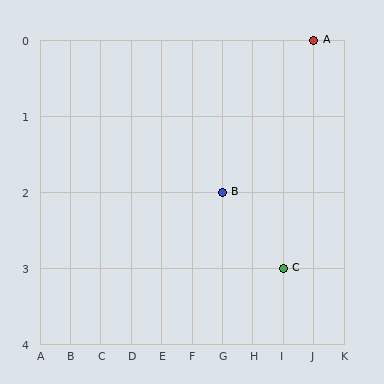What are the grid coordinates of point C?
Point C is at grid coordinates (I, 3).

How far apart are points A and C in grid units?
Points A and C are 1 column and 3 rows apart (about 3.2 grid units diagonally).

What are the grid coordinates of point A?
Point A is at grid coordinates (J, 0).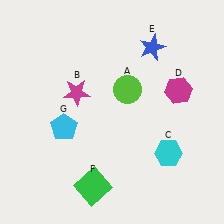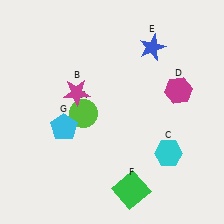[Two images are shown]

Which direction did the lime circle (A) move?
The lime circle (A) moved left.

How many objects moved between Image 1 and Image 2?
2 objects moved between the two images.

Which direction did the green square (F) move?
The green square (F) moved right.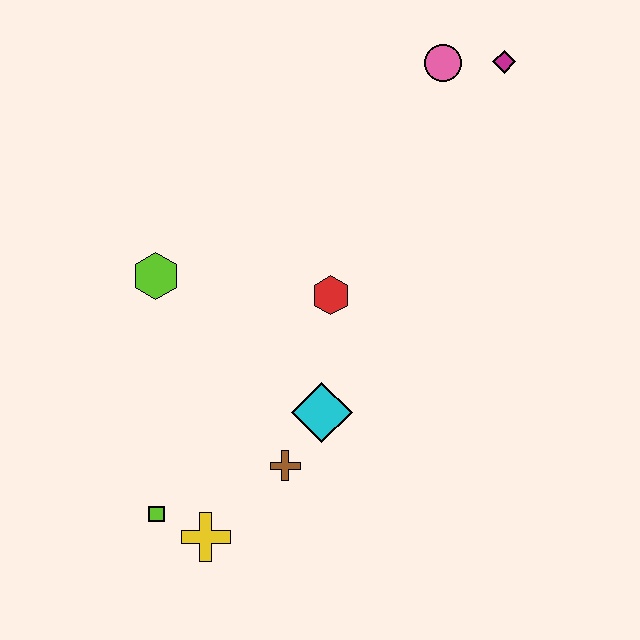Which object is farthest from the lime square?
The magenta diamond is farthest from the lime square.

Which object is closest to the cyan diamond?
The brown cross is closest to the cyan diamond.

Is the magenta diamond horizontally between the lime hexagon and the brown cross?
No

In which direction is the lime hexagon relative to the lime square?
The lime hexagon is above the lime square.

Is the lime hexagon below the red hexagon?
No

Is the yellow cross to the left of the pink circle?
Yes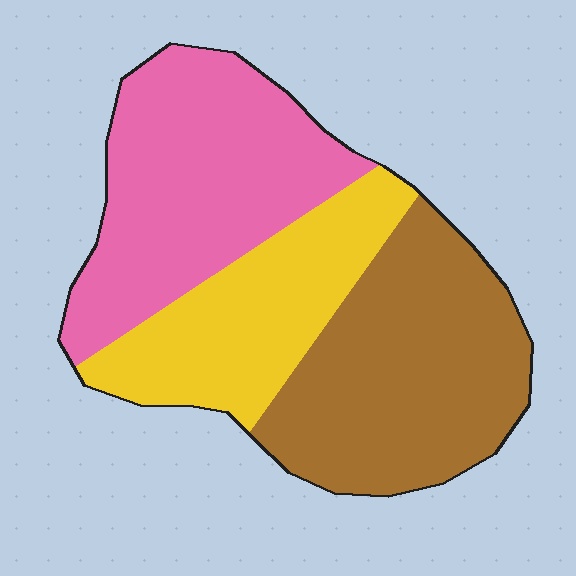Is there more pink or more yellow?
Pink.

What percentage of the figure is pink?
Pink covers around 35% of the figure.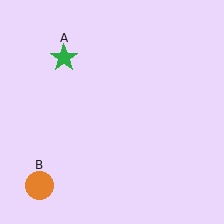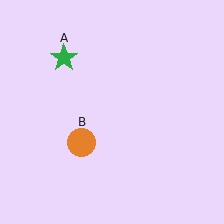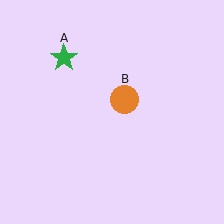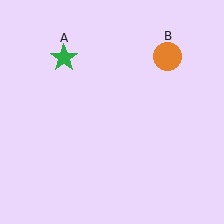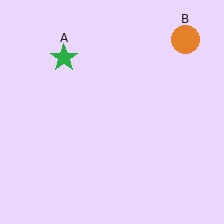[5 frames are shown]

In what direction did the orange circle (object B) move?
The orange circle (object B) moved up and to the right.